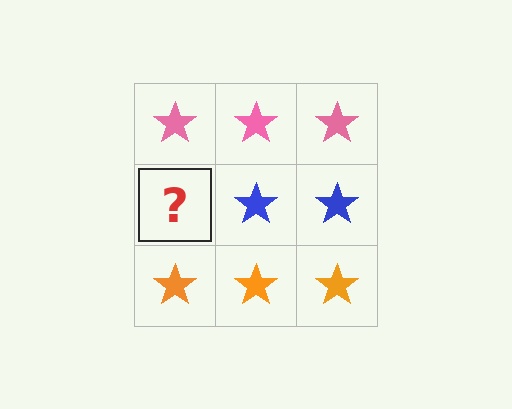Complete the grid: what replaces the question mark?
The question mark should be replaced with a blue star.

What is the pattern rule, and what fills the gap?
The rule is that each row has a consistent color. The gap should be filled with a blue star.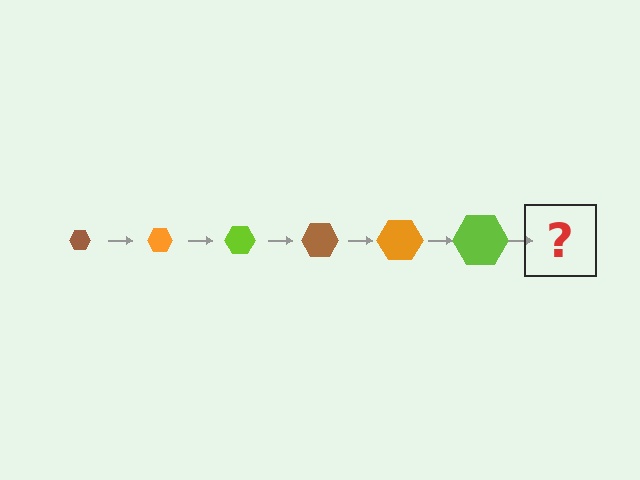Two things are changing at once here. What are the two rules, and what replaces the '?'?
The two rules are that the hexagon grows larger each step and the color cycles through brown, orange, and lime. The '?' should be a brown hexagon, larger than the previous one.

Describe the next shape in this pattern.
It should be a brown hexagon, larger than the previous one.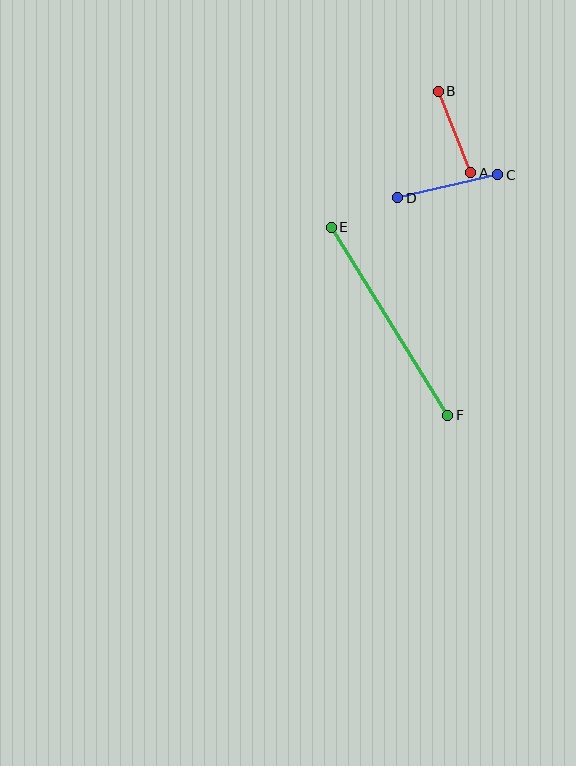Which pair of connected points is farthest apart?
Points E and F are farthest apart.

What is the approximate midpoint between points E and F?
The midpoint is at approximately (389, 321) pixels.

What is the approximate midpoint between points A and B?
The midpoint is at approximately (454, 132) pixels.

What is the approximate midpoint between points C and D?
The midpoint is at approximately (448, 186) pixels.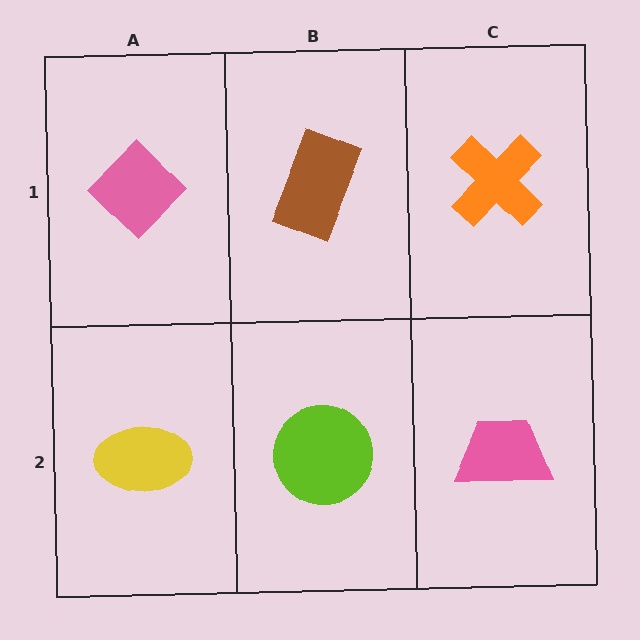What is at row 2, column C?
A pink trapezoid.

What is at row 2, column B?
A lime circle.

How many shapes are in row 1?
3 shapes.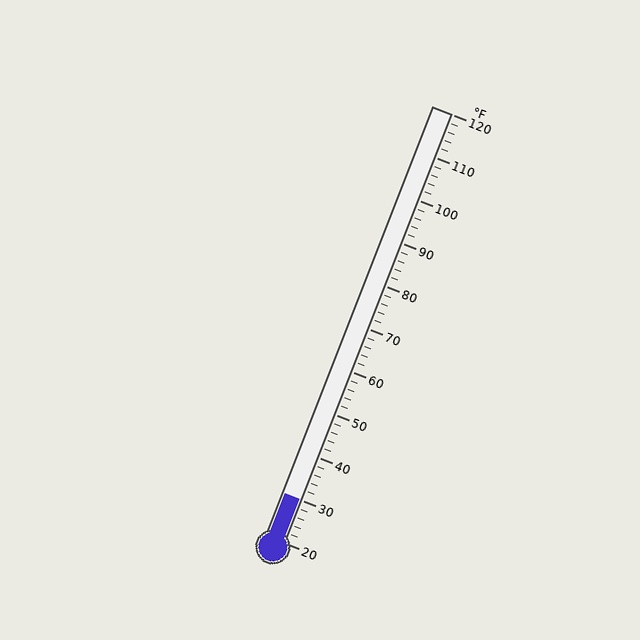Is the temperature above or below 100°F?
The temperature is below 100°F.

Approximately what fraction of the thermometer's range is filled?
The thermometer is filled to approximately 10% of its range.